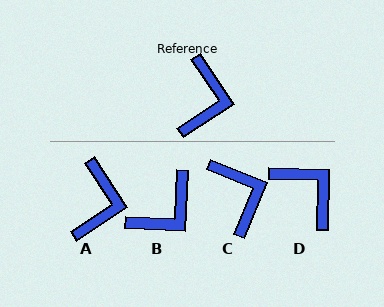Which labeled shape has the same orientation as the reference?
A.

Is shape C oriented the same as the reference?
No, it is off by about 34 degrees.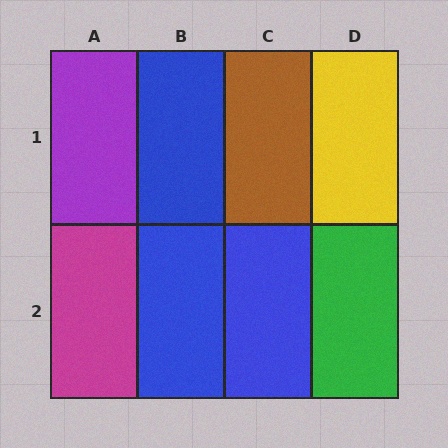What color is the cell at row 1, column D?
Yellow.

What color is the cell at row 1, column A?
Purple.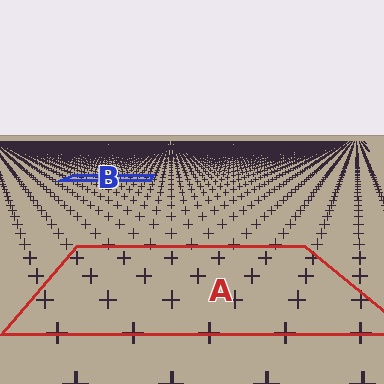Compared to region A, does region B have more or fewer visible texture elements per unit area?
Region B has more texture elements per unit area — they are packed more densely because it is farther away.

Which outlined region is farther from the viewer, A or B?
Region B is farther from the viewer — the texture elements inside it appear smaller and more densely packed.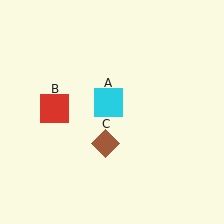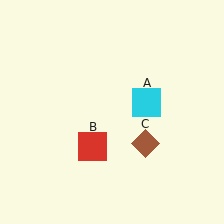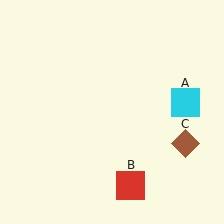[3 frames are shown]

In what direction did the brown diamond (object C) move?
The brown diamond (object C) moved right.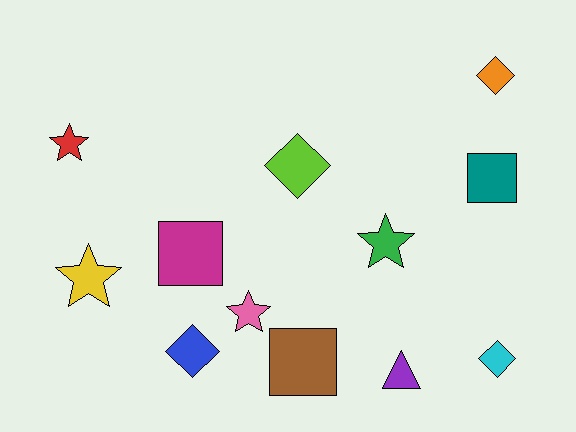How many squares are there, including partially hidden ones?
There are 3 squares.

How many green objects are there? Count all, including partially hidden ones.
There is 1 green object.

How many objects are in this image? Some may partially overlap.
There are 12 objects.